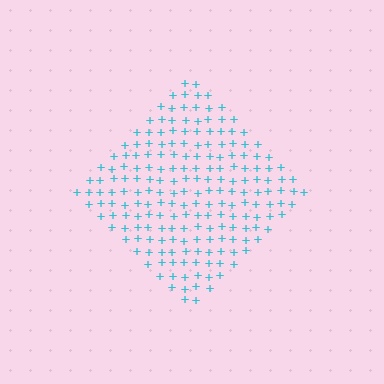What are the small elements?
The small elements are plus signs.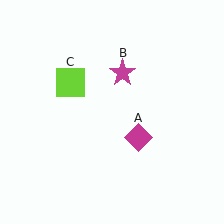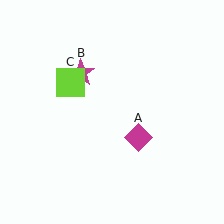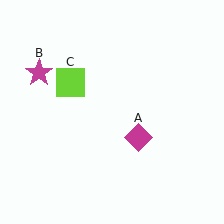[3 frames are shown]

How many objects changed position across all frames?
1 object changed position: magenta star (object B).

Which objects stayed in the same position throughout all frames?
Magenta diamond (object A) and lime square (object C) remained stationary.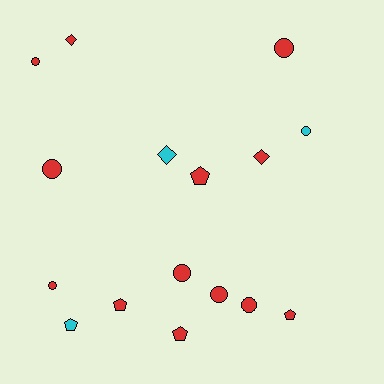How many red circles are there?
There are 7 red circles.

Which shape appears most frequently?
Circle, with 8 objects.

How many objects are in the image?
There are 16 objects.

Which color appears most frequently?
Red, with 13 objects.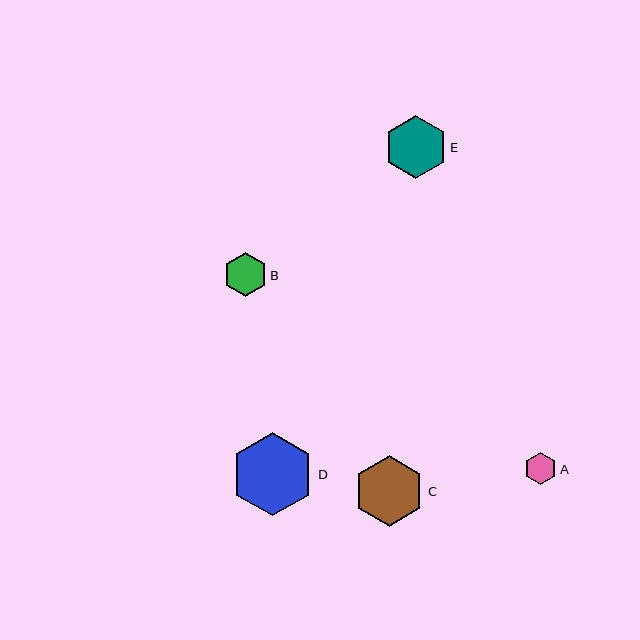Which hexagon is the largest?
Hexagon D is the largest with a size of approximately 83 pixels.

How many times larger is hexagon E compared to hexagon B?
Hexagon E is approximately 1.4 times the size of hexagon B.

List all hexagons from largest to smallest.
From largest to smallest: D, C, E, B, A.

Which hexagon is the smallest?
Hexagon A is the smallest with a size of approximately 32 pixels.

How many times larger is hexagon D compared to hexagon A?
Hexagon D is approximately 2.6 times the size of hexagon A.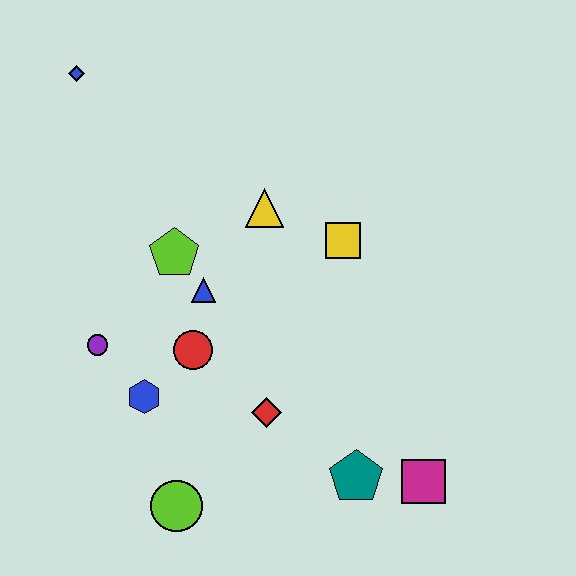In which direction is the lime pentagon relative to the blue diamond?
The lime pentagon is below the blue diamond.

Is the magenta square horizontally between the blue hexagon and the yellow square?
No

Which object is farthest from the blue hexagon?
The blue diamond is farthest from the blue hexagon.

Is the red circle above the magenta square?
Yes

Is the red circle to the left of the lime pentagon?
No